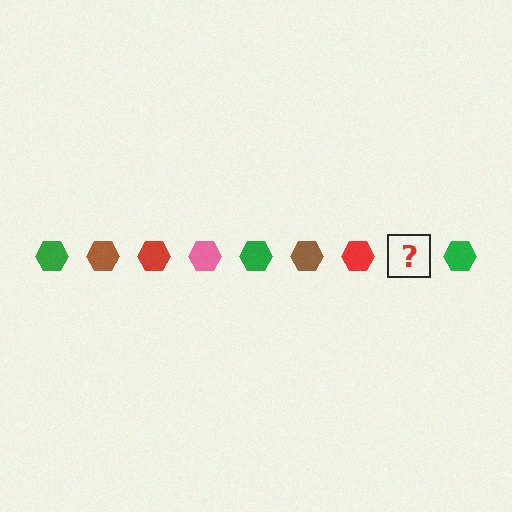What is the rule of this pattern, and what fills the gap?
The rule is that the pattern cycles through green, brown, red, pink hexagons. The gap should be filled with a pink hexagon.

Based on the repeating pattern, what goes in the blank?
The blank should be a pink hexagon.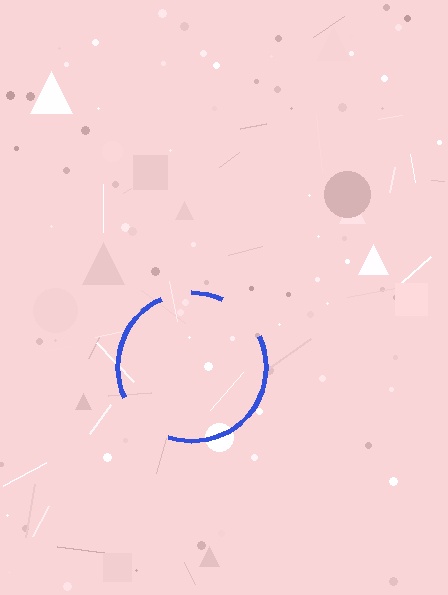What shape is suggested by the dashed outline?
The dashed outline suggests a circle.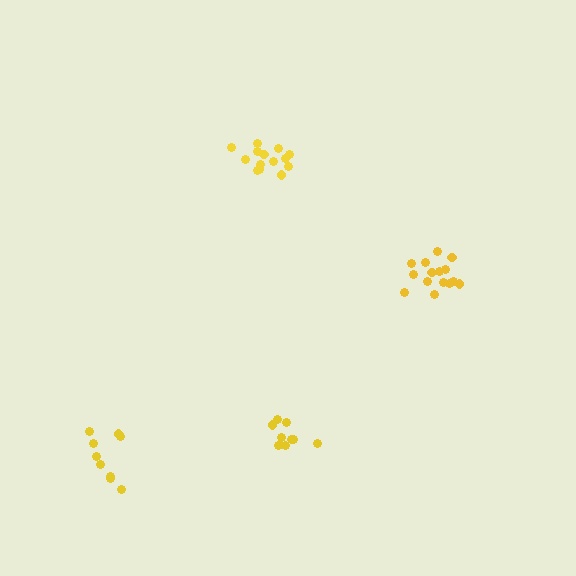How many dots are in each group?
Group 1: 14 dots, Group 2: 9 dots, Group 3: 15 dots, Group 4: 9 dots (47 total).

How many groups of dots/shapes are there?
There are 4 groups.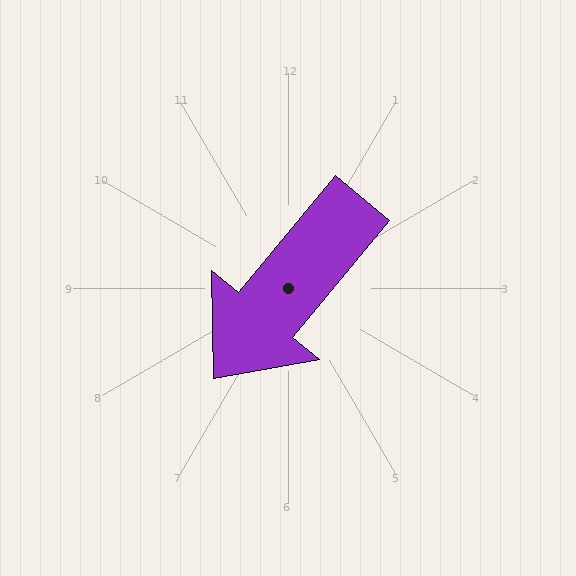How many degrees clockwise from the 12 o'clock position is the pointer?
Approximately 220 degrees.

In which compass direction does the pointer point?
Southwest.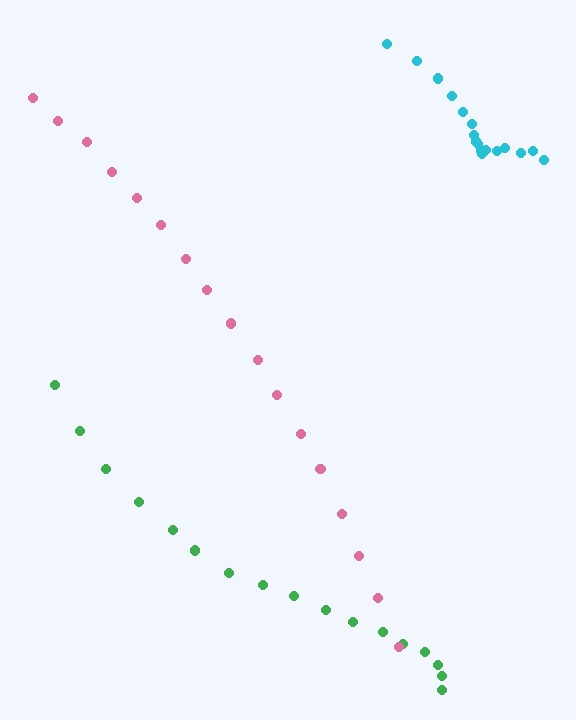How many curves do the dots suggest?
There are 3 distinct paths.